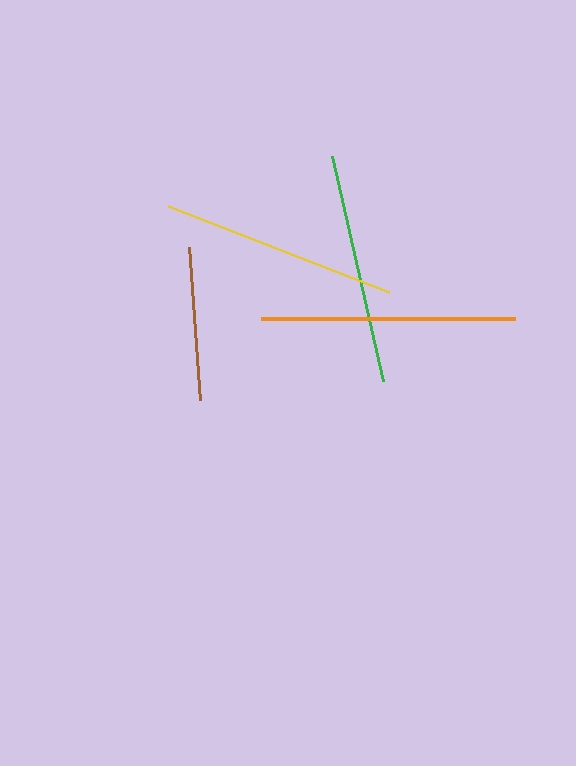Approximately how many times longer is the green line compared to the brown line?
The green line is approximately 1.5 times the length of the brown line.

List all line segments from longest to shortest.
From longest to shortest: orange, yellow, green, brown.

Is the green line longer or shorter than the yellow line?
The yellow line is longer than the green line.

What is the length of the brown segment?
The brown segment is approximately 154 pixels long.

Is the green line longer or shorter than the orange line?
The orange line is longer than the green line.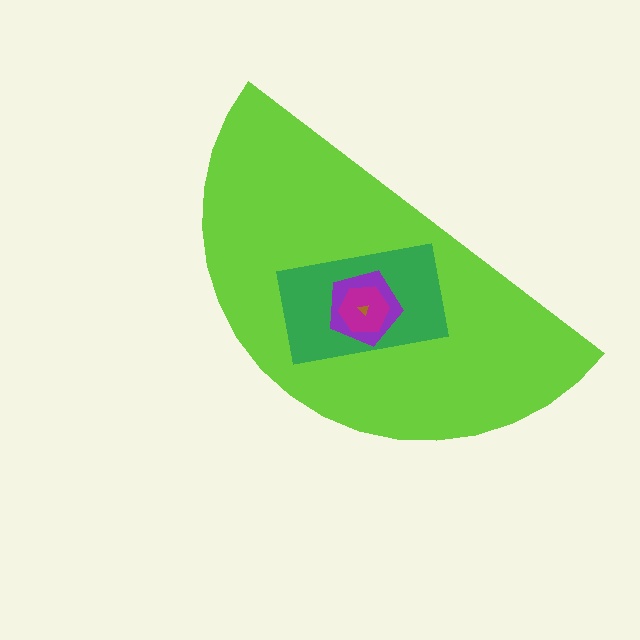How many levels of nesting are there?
5.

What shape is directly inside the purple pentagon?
The magenta hexagon.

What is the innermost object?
The brown triangle.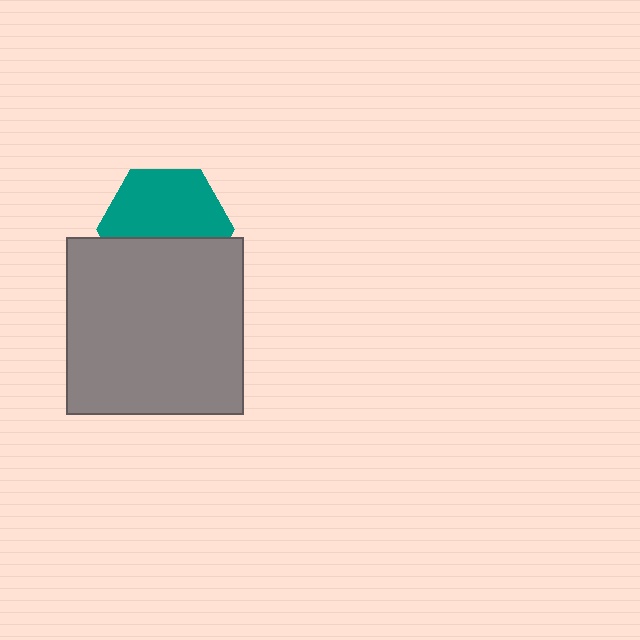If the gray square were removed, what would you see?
You would see the complete teal hexagon.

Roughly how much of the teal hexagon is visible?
About half of it is visible (roughly 58%).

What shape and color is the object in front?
The object in front is a gray square.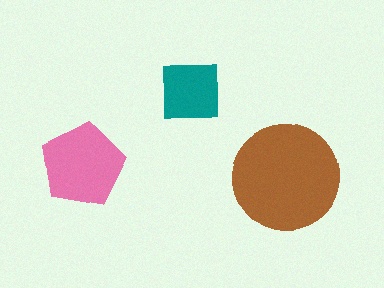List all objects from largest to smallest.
The brown circle, the pink pentagon, the teal square.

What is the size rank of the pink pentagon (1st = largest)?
2nd.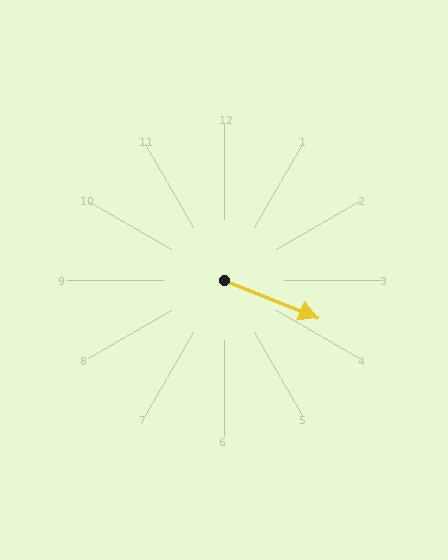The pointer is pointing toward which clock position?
Roughly 4 o'clock.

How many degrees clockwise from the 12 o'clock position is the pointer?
Approximately 112 degrees.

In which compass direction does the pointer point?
East.